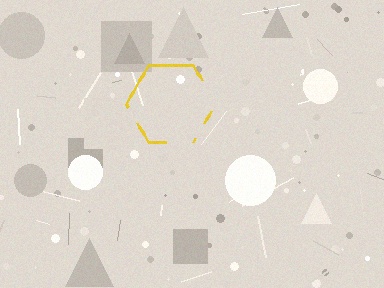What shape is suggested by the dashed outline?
The dashed outline suggests a hexagon.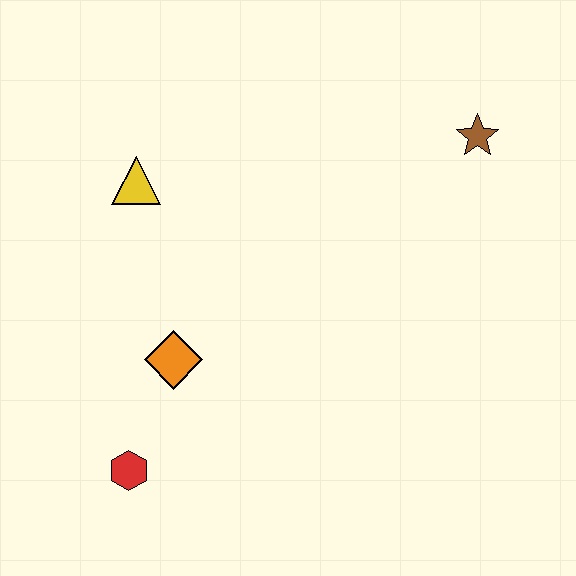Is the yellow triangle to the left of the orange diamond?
Yes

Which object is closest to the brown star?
The yellow triangle is closest to the brown star.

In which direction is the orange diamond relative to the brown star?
The orange diamond is to the left of the brown star.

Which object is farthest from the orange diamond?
The brown star is farthest from the orange diamond.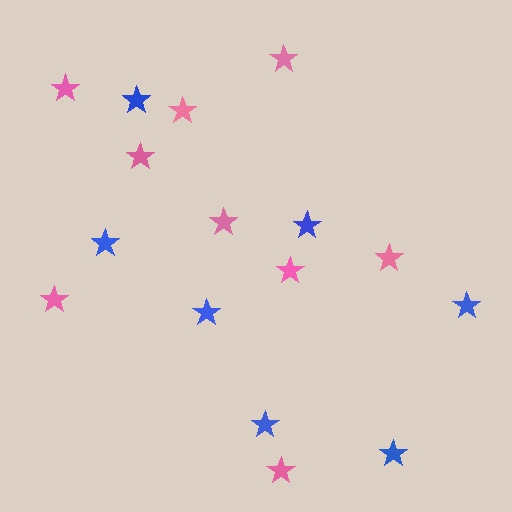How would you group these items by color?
There are 2 groups: one group of blue stars (7) and one group of pink stars (9).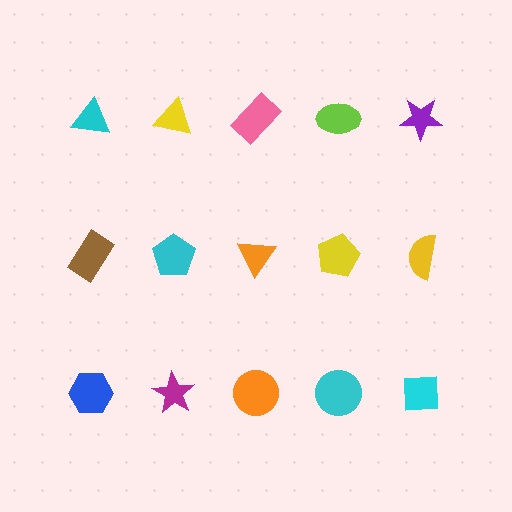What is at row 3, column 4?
A cyan circle.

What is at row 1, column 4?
A lime ellipse.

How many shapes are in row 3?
5 shapes.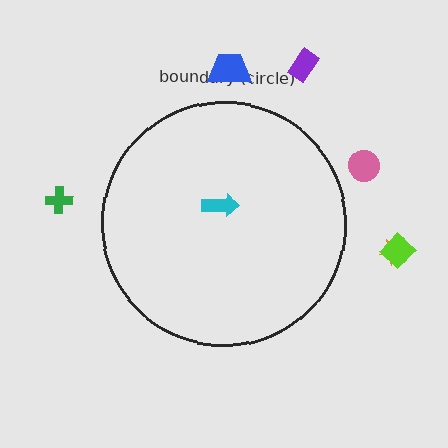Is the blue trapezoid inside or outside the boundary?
Outside.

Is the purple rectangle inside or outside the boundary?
Outside.